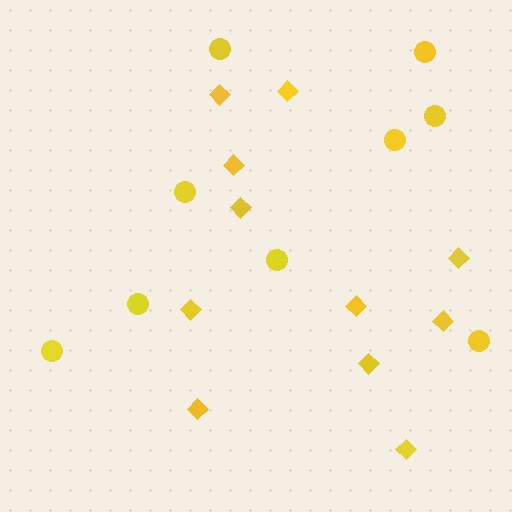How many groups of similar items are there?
There are 2 groups: one group of diamonds (11) and one group of circles (9).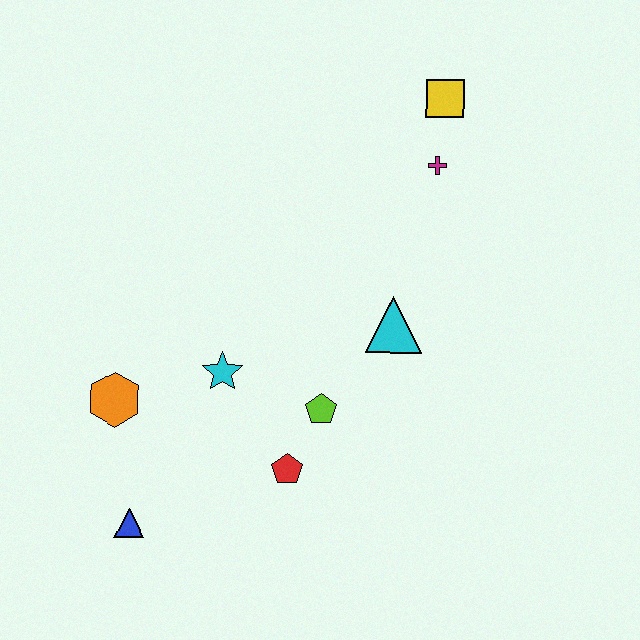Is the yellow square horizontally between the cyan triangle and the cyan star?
No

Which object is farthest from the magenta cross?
The blue triangle is farthest from the magenta cross.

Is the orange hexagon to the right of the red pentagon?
No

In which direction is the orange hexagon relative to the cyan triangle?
The orange hexagon is to the left of the cyan triangle.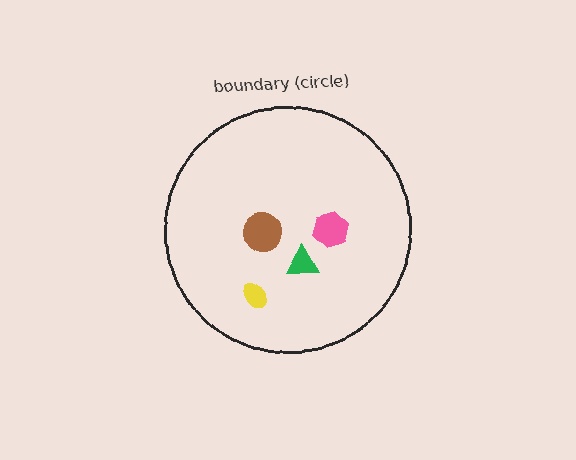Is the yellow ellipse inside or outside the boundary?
Inside.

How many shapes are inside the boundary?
4 inside, 0 outside.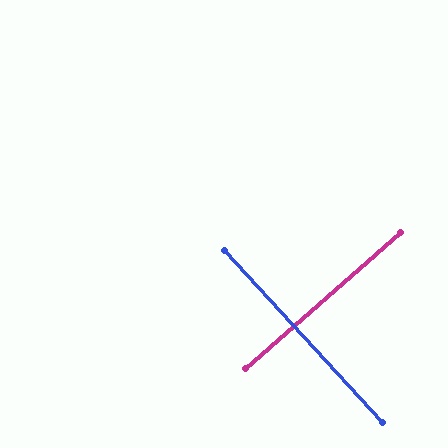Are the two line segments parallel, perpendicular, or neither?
Perpendicular — they meet at approximately 89°.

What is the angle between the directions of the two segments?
Approximately 89 degrees.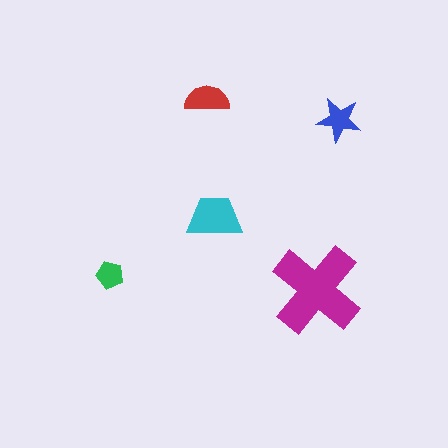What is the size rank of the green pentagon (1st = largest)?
5th.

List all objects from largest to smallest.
The magenta cross, the cyan trapezoid, the red semicircle, the blue star, the green pentagon.